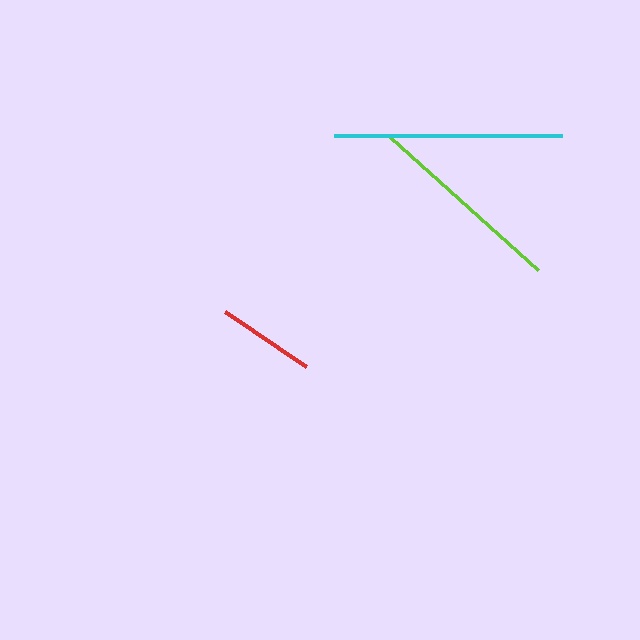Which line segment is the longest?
The cyan line is the longest at approximately 228 pixels.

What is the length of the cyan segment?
The cyan segment is approximately 228 pixels long.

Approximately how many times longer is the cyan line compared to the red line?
The cyan line is approximately 2.3 times the length of the red line.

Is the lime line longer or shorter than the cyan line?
The cyan line is longer than the lime line.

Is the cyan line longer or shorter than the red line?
The cyan line is longer than the red line.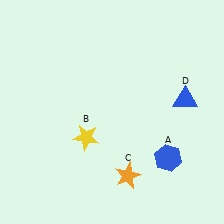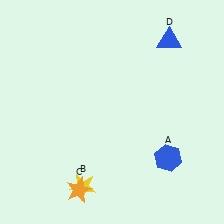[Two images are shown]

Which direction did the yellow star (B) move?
The yellow star (B) moved down.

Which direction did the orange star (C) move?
The orange star (C) moved left.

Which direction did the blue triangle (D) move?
The blue triangle (D) moved up.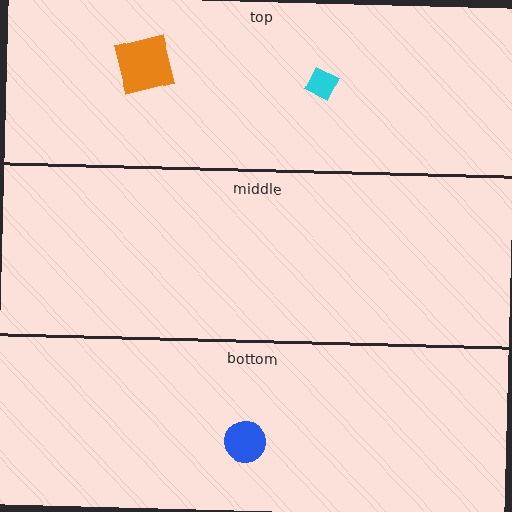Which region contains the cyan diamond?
The top region.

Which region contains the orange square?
The top region.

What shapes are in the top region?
The cyan diamond, the orange square.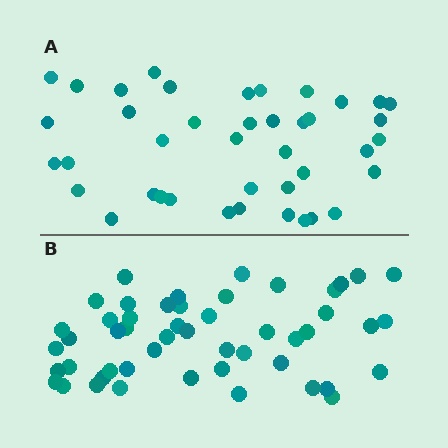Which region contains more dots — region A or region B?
Region B (the bottom region) has more dots.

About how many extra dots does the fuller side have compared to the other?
Region B has roughly 8 or so more dots than region A.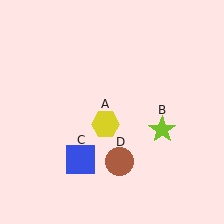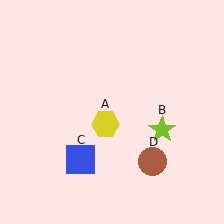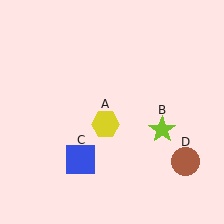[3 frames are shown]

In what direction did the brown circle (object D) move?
The brown circle (object D) moved right.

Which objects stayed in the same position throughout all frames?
Yellow hexagon (object A) and lime star (object B) and blue square (object C) remained stationary.